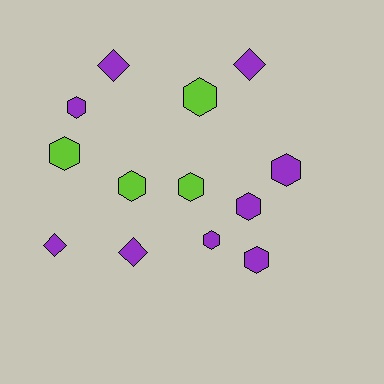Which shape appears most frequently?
Hexagon, with 9 objects.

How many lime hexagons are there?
There are 4 lime hexagons.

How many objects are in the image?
There are 13 objects.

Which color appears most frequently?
Purple, with 9 objects.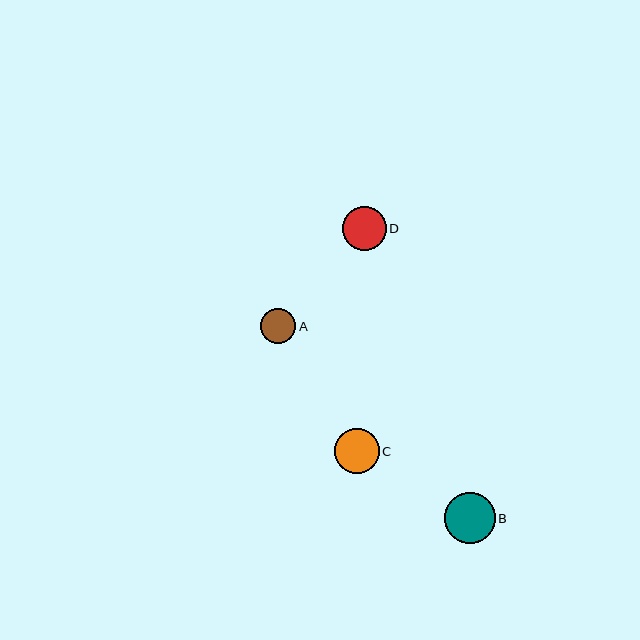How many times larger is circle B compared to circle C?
Circle B is approximately 1.1 times the size of circle C.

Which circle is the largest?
Circle B is the largest with a size of approximately 51 pixels.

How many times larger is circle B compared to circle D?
Circle B is approximately 1.2 times the size of circle D.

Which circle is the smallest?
Circle A is the smallest with a size of approximately 35 pixels.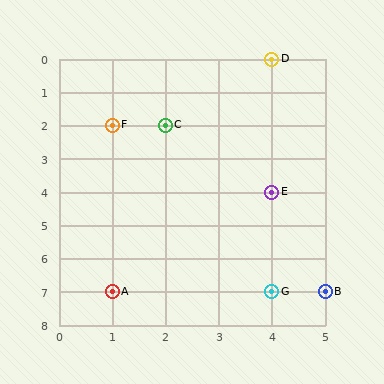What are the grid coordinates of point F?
Point F is at grid coordinates (1, 2).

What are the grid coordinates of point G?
Point G is at grid coordinates (4, 7).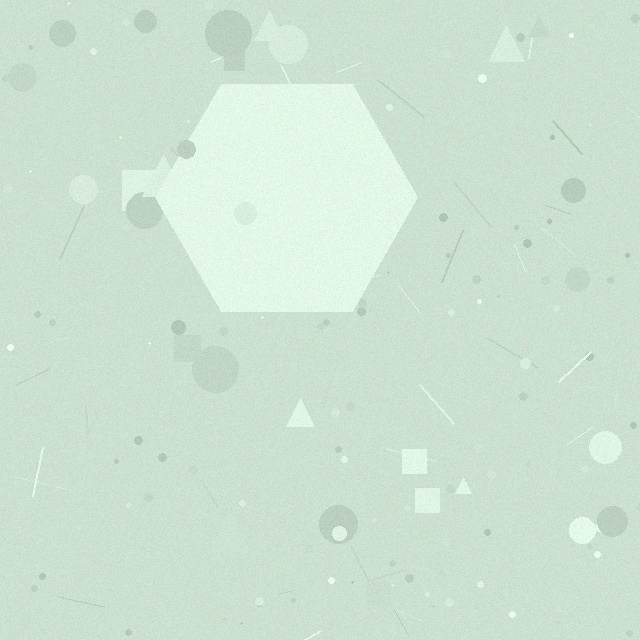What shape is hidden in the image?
A hexagon is hidden in the image.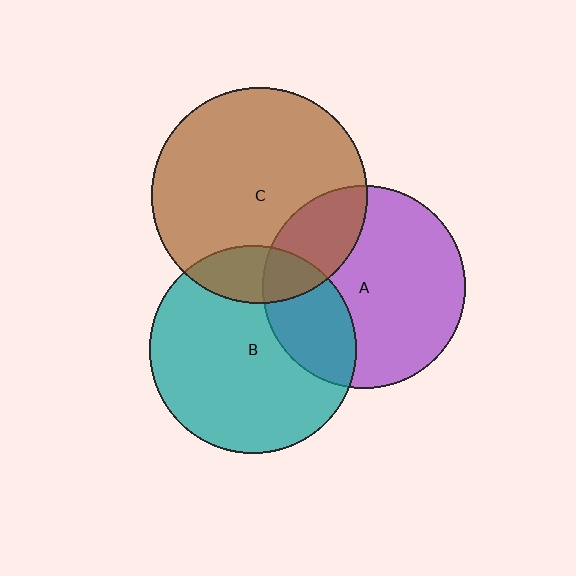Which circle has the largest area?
Circle C (brown).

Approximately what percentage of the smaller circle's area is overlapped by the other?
Approximately 25%.